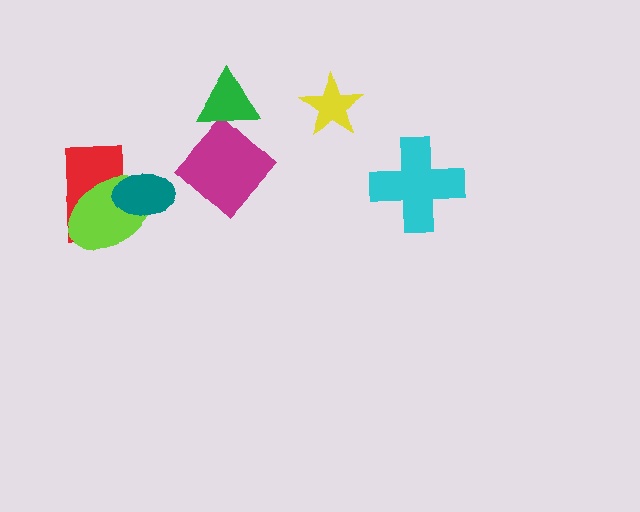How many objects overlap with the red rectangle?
2 objects overlap with the red rectangle.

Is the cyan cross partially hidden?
No, no other shape covers it.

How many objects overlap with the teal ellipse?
2 objects overlap with the teal ellipse.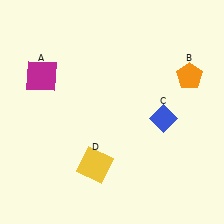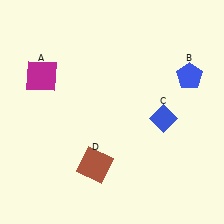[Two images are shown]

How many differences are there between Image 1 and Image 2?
There are 2 differences between the two images.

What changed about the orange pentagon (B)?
In Image 1, B is orange. In Image 2, it changed to blue.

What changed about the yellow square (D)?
In Image 1, D is yellow. In Image 2, it changed to brown.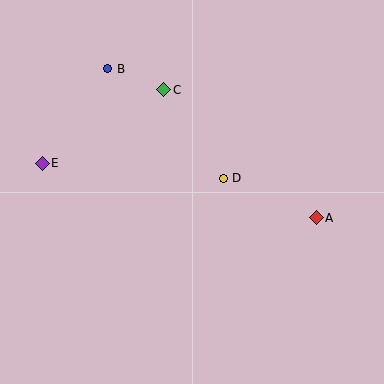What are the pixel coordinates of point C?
Point C is at (164, 90).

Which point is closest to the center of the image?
Point D at (223, 178) is closest to the center.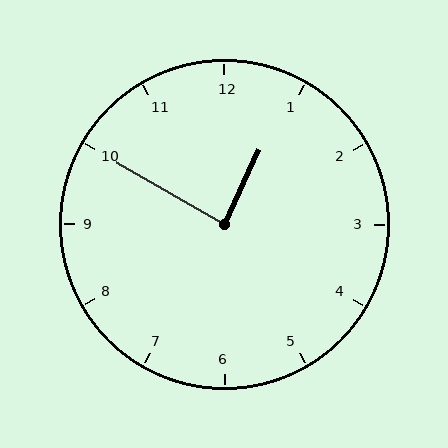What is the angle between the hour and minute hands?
Approximately 85 degrees.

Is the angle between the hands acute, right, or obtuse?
It is right.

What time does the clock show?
12:50.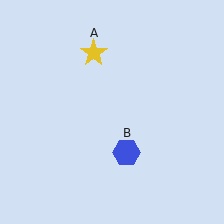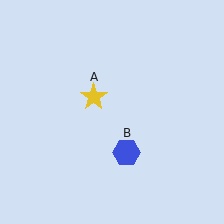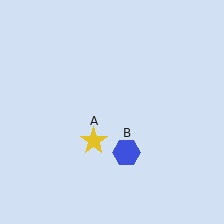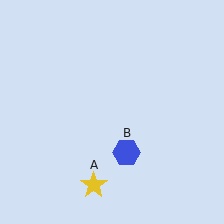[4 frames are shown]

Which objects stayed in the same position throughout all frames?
Blue hexagon (object B) remained stationary.